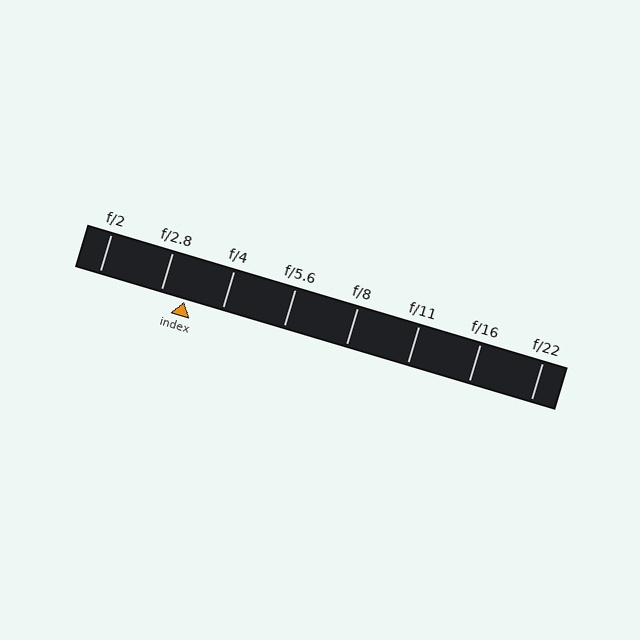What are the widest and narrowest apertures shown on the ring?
The widest aperture shown is f/2 and the narrowest is f/22.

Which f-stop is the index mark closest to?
The index mark is closest to f/2.8.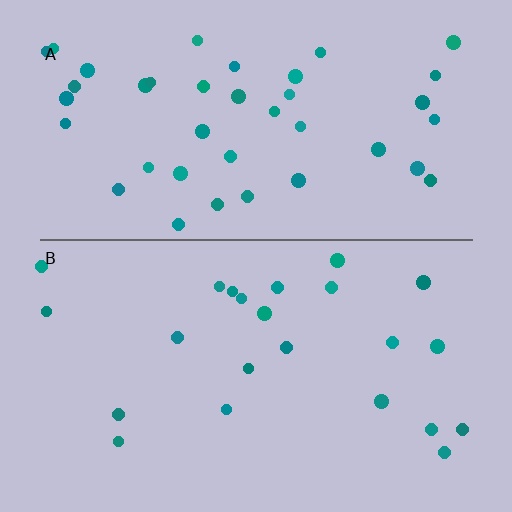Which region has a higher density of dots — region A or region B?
A (the top).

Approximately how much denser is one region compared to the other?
Approximately 1.8× — region A over region B.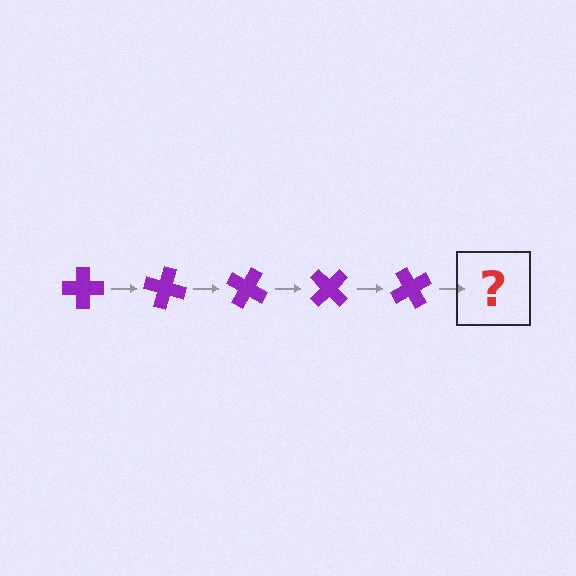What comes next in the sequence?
The next element should be a purple cross rotated 75 degrees.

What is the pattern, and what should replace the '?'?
The pattern is that the cross rotates 15 degrees each step. The '?' should be a purple cross rotated 75 degrees.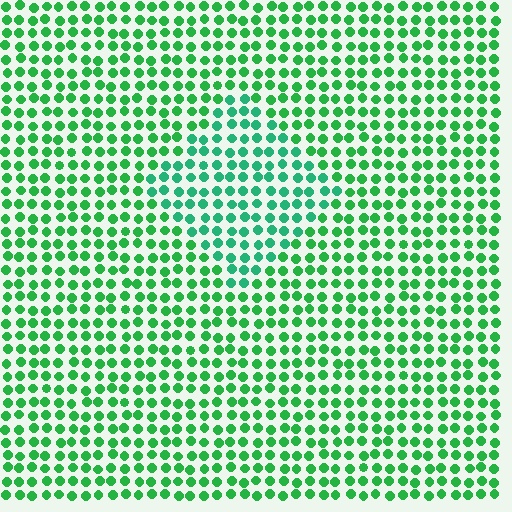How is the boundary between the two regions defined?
The boundary is defined purely by a slight shift in hue (about 23 degrees). Spacing, size, and orientation are identical on both sides.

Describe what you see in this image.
The image is filled with small green elements in a uniform arrangement. A diamond-shaped region is visible where the elements are tinted to a slightly different hue, forming a subtle color boundary.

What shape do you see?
I see a diamond.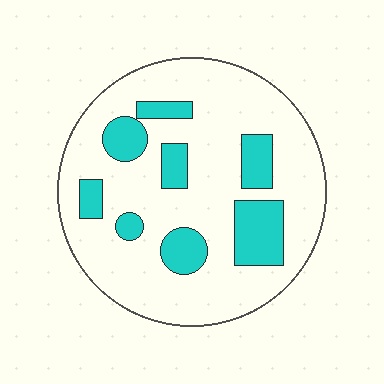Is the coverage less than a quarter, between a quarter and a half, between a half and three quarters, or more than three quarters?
Less than a quarter.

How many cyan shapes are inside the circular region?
8.